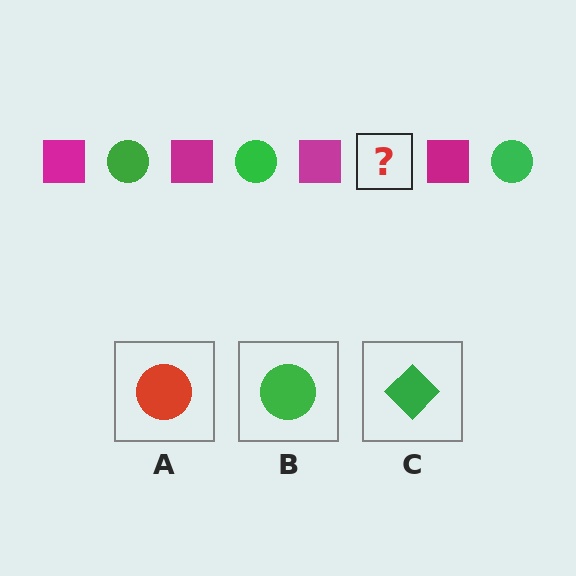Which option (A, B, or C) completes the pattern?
B.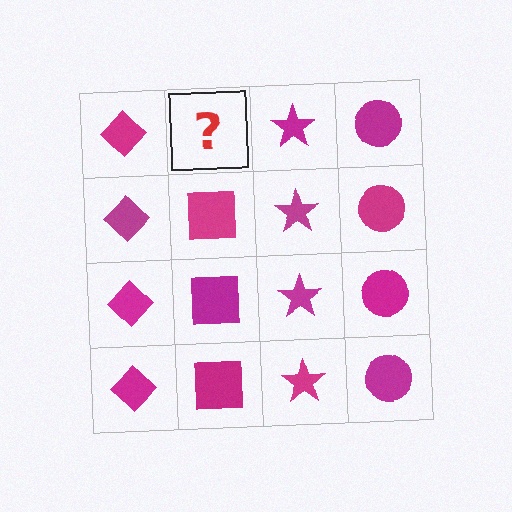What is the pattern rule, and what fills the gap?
The rule is that each column has a consistent shape. The gap should be filled with a magenta square.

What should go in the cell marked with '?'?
The missing cell should contain a magenta square.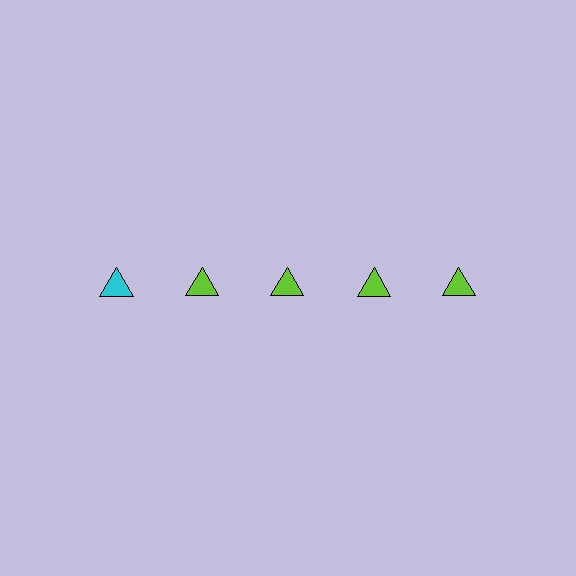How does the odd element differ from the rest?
It has a different color: cyan instead of lime.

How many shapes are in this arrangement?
There are 5 shapes arranged in a grid pattern.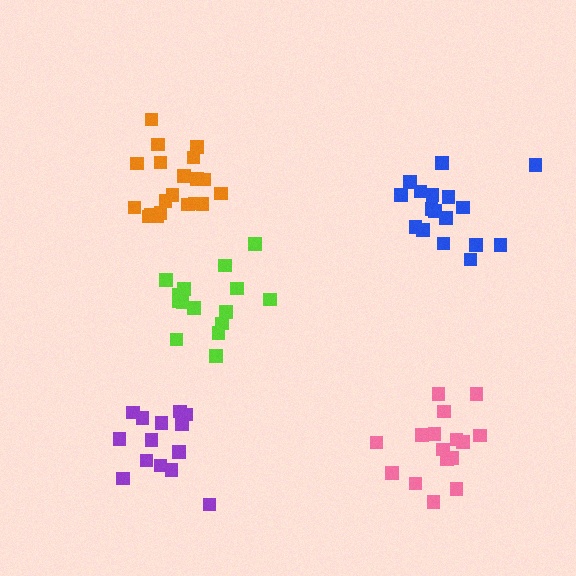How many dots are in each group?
Group 1: 20 dots, Group 2: 17 dots, Group 3: 14 dots, Group 4: 15 dots, Group 5: 16 dots (82 total).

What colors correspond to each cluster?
The clusters are colored: orange, blue, purple, lime, pink.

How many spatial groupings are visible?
There are 5 spatial groupings.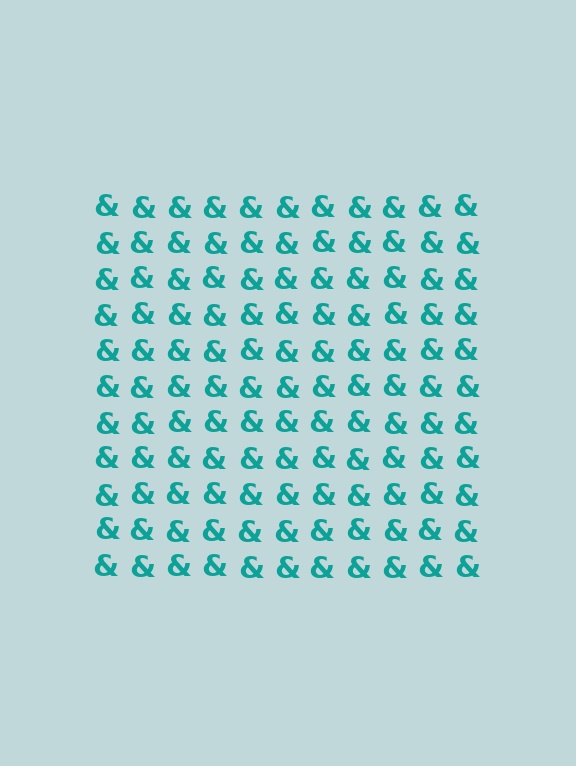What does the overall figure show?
The overall figure shows a square.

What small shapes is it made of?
It is made of small ampersands.